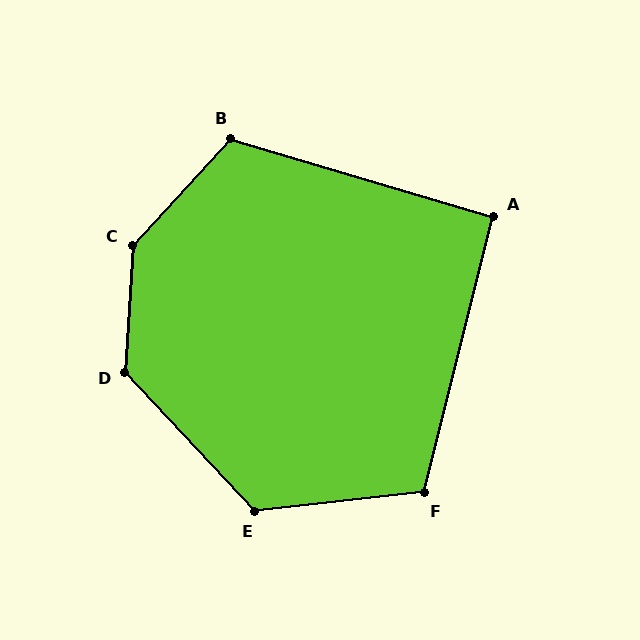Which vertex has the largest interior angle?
C, at approximately 140 degrees.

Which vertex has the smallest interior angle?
A, at approximately 93 degrees.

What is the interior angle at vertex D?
Approximately 134 degrees (obtuse).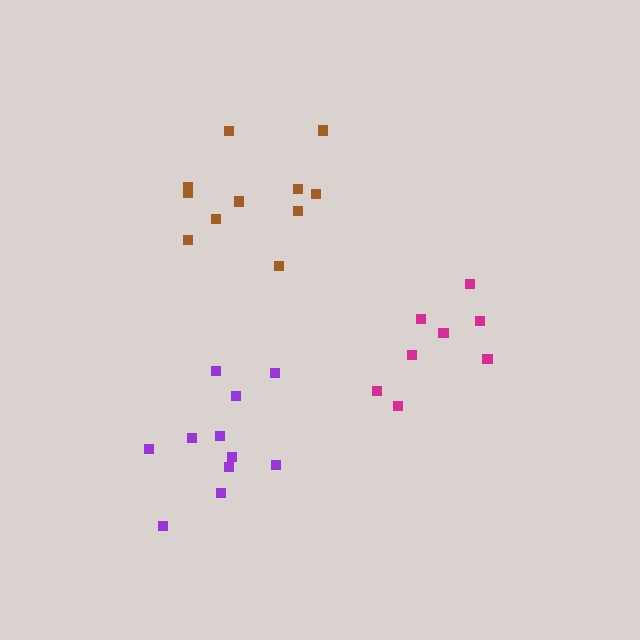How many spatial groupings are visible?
There are 3 spatial groupings.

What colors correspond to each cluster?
The clusters are colored: magenta, purple, brown.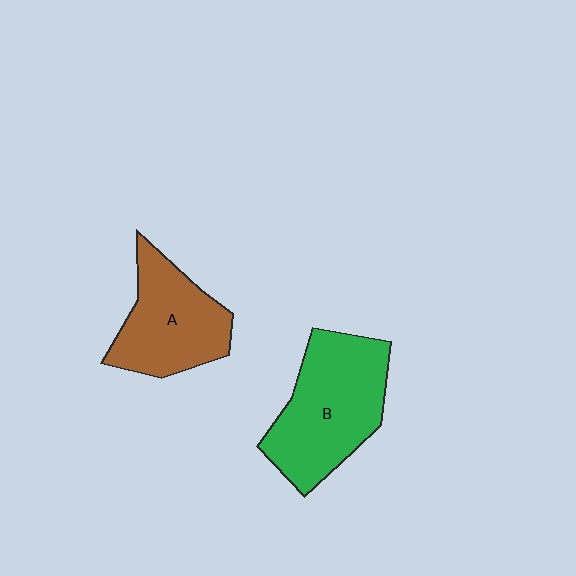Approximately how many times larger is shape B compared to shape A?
Approximately 1.3 times.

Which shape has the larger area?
Shape B (green).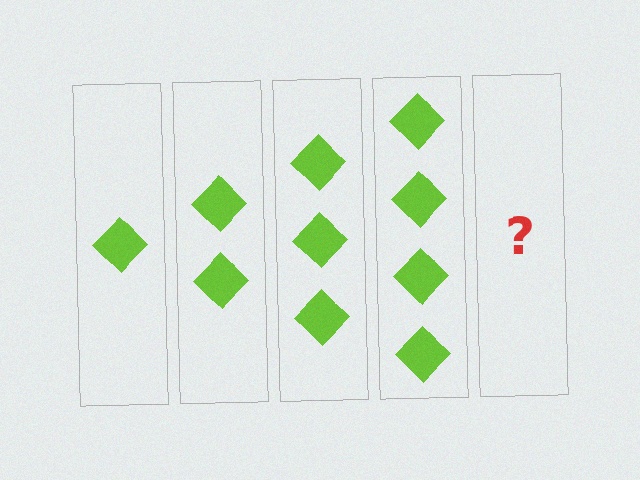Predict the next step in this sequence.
The next step is 5 diamonds.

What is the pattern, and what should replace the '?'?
The pattern is that each step adds one more diamond. The '?' should be 5 diamonds.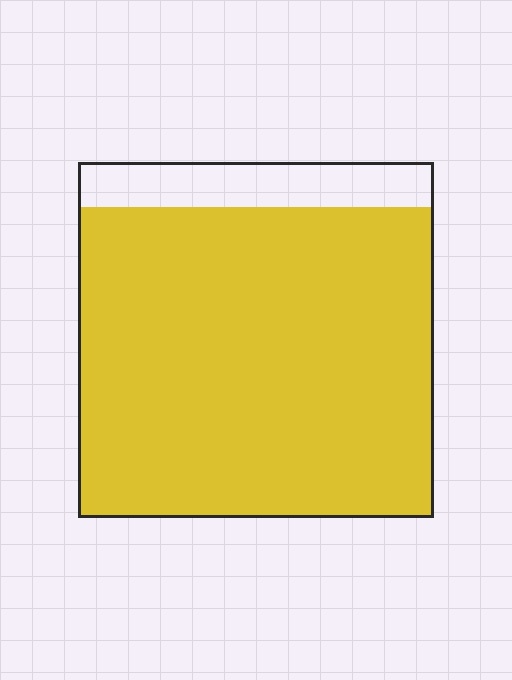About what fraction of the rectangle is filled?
About seven eighths (7/8).